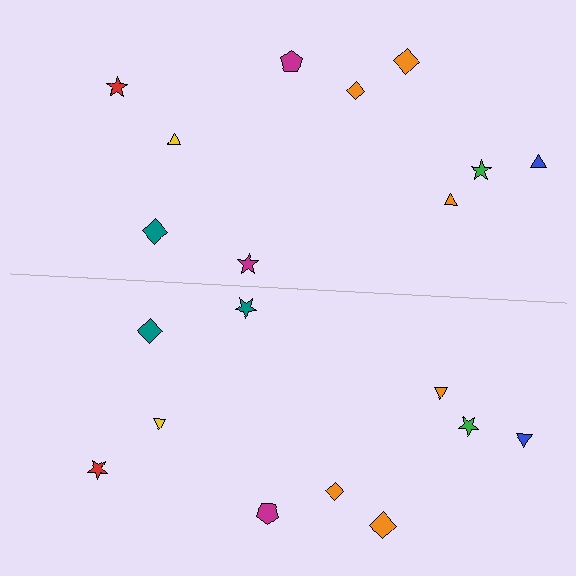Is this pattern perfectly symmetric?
No, the pattern is not perfectly symmetric. The teal star on the bottom side breaks the symmetry — its mirror counterpart is magenta.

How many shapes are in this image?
There are 20 shapes in this image.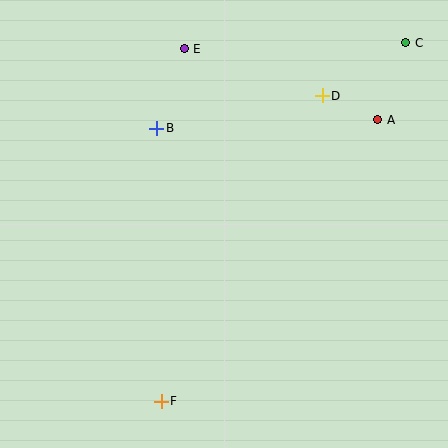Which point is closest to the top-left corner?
Point E is closest to the top-left corner.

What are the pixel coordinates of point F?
Point F is at (161, 401).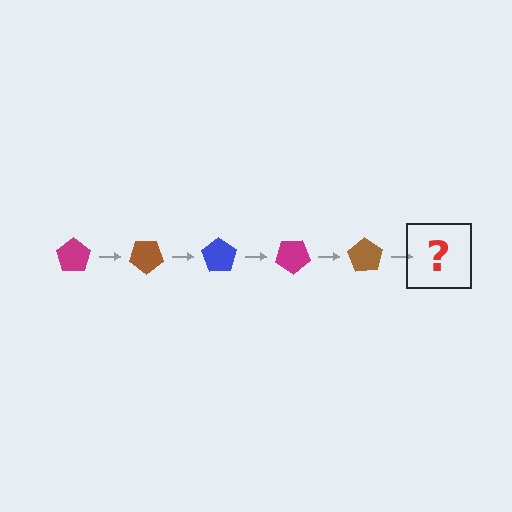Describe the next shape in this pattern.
It should be a blue pentagon, rotated 175 degrees from the start.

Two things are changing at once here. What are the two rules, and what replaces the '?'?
The two rules are that it rotates 35 degrees each step and the color cycles through magenta, brown, and blue. The '?' should be a blue pentagon, rotated 175 degrees from the start.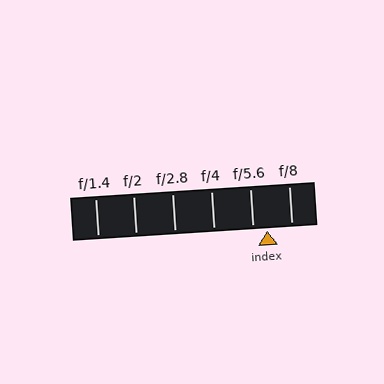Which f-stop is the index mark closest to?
The index mark is closest to f/5.6.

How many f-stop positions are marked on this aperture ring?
There are 6 f-stop positions marked.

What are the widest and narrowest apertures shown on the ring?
The widest aperture shown is f/1.4 and the narrowest is f/8.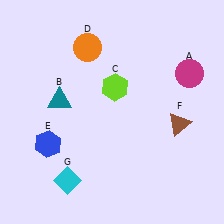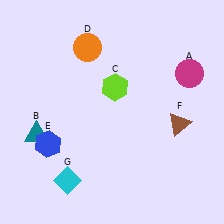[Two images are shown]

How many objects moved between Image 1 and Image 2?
1 object moved between the two images.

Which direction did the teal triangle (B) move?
The teal triangle (B) moved down.